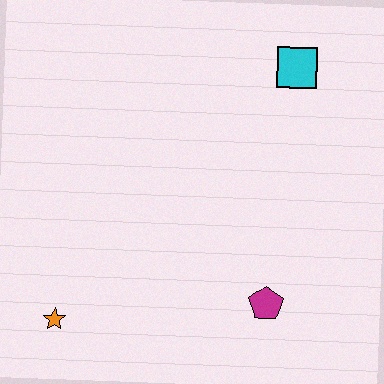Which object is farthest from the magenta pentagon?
The cyan square is farthest from the magenta pentagon.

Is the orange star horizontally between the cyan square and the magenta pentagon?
No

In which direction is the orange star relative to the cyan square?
The orange star is below the cyan square.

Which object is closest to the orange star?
The magenta pentagon is closest to the orange star.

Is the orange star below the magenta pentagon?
Yes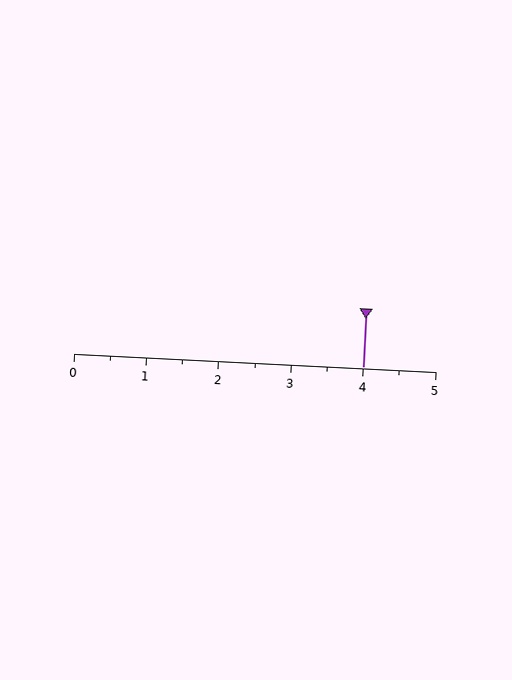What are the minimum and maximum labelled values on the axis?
The axis runs from 0 to 5.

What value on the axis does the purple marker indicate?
The marker indicates approximately 4.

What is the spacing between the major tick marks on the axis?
The major ticks are spaced 1 apart.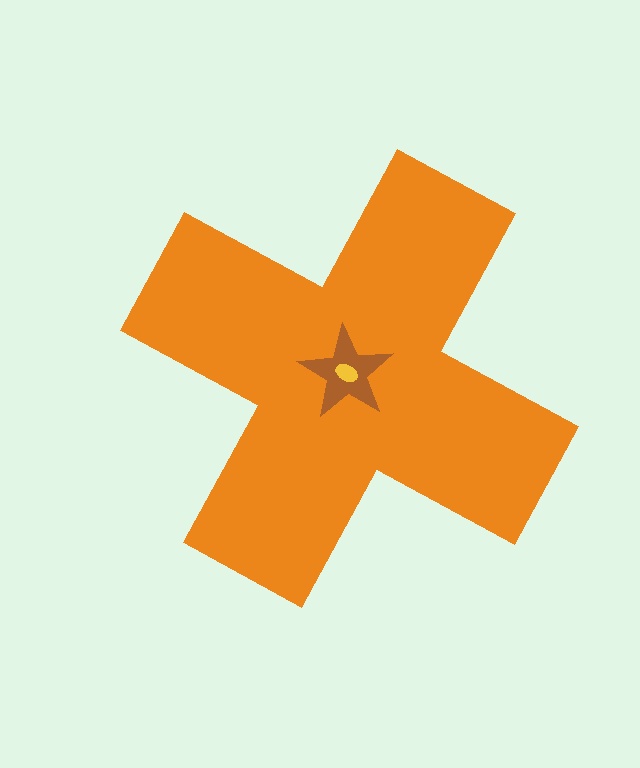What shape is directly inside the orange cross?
The brown star.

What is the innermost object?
The yellow ellipse.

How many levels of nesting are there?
3.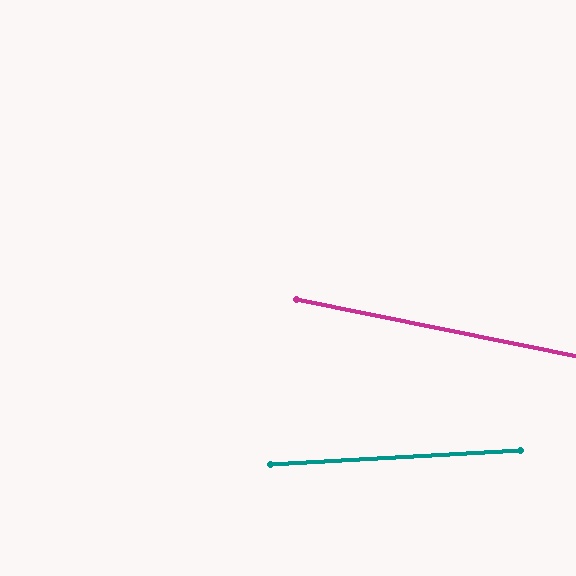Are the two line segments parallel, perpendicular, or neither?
Neither parallel nor perpendicular — they differ by about 14°.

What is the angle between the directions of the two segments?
Approximately 14 degrees.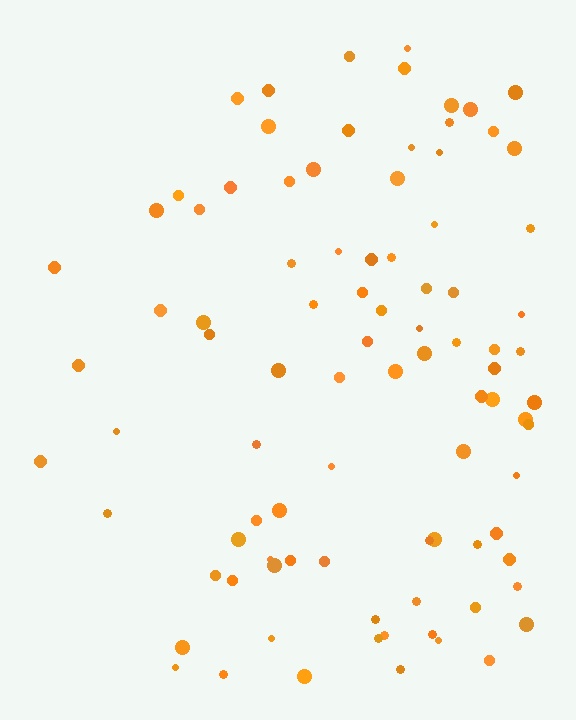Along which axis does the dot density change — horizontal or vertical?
Horizontal.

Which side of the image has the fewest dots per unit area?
The left.